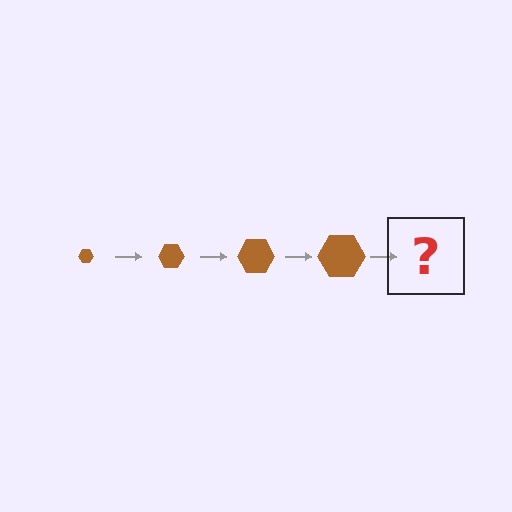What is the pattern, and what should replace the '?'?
The pattern is that the hexagon gets progressively larger each step. The '?' should be a brown hexagon, larger than the previous one.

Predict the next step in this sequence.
The next step is a brown hexagon, larger than the previous one.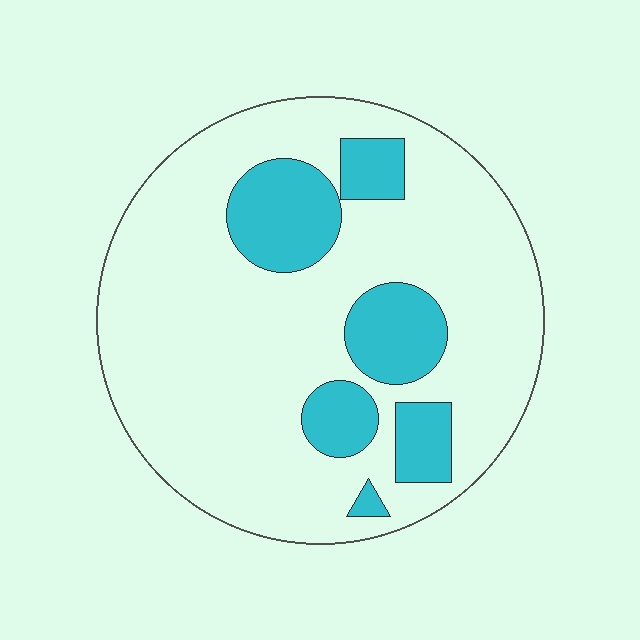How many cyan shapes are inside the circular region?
6.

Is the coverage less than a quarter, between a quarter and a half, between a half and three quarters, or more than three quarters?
Less than a quarter.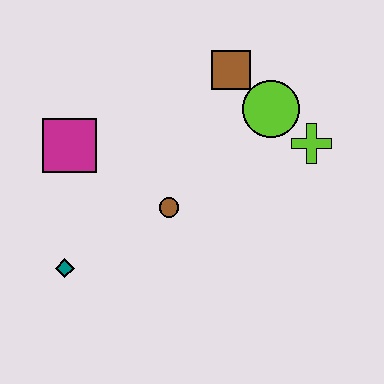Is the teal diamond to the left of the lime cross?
Yes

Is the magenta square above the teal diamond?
Yes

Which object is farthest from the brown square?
The teal diamond is farthest from the brown square.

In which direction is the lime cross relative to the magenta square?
The lime cross is to the right of the magenta square.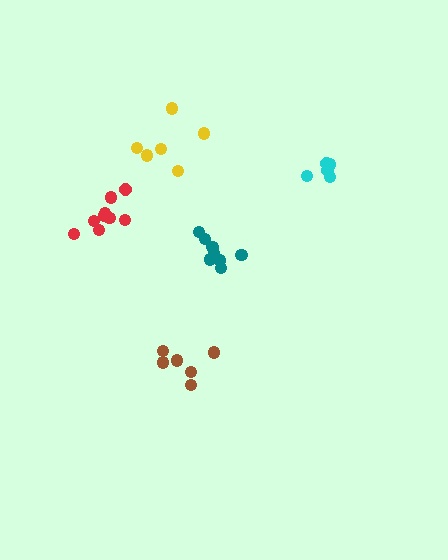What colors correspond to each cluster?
The clusters are colored: cyan, teal, brown, red, yellow.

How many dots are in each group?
Group 1: 5 dots, Group 2: 8 dots, Group 3: 6 dots, Group 4: 9 dots, Group 5: 6 dots (34 total).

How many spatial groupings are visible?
There are 5 spatial groupings.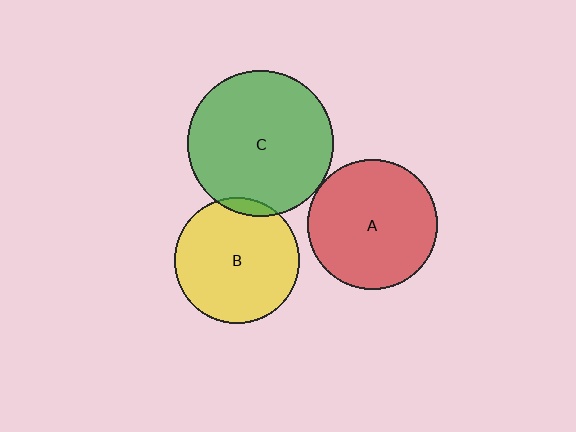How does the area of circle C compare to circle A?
Approximately 1.3 times.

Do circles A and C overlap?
Yes.